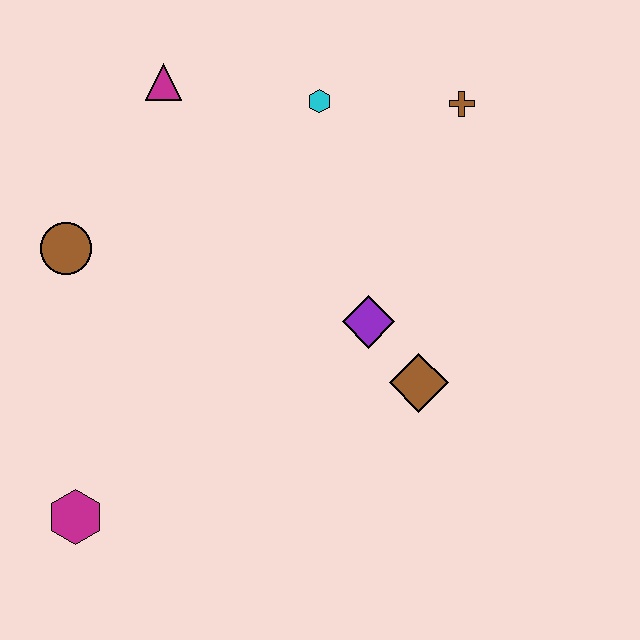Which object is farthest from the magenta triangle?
The magenta hexagon is farthest from the magenta triangle.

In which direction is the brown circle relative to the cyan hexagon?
The brown circle is to the left of the cyan hexagon.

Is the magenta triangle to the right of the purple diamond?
No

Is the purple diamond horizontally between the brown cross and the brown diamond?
No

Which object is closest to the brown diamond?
The purple diamond is closest to the brown diamond.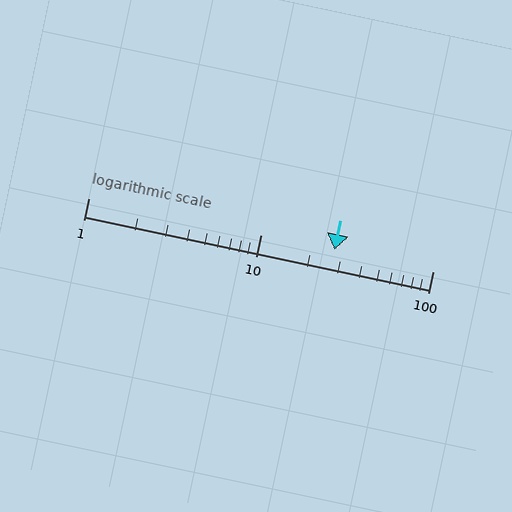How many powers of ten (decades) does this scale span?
The scale spans 2 decades, from 1 to 100.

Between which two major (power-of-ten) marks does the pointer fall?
The pointer is between 10 and 100.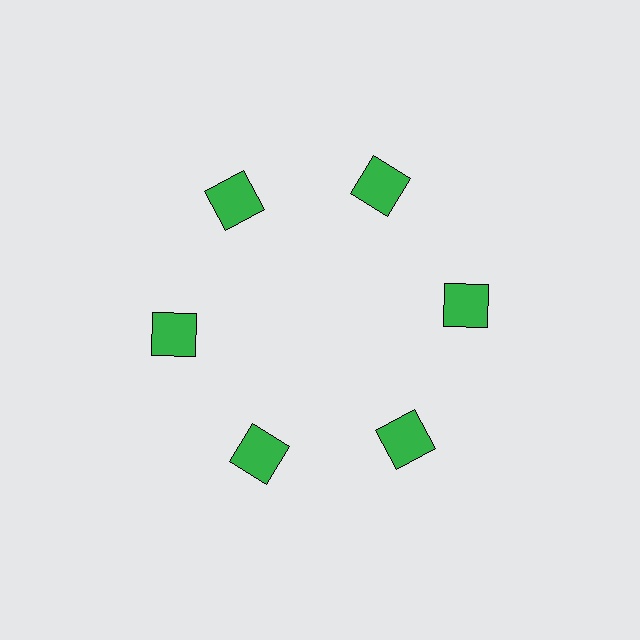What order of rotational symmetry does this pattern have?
This pattern has 6-fold rotational symmetry.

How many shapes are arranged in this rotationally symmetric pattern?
There are 6 shapes, arranged in 6 groups of 1.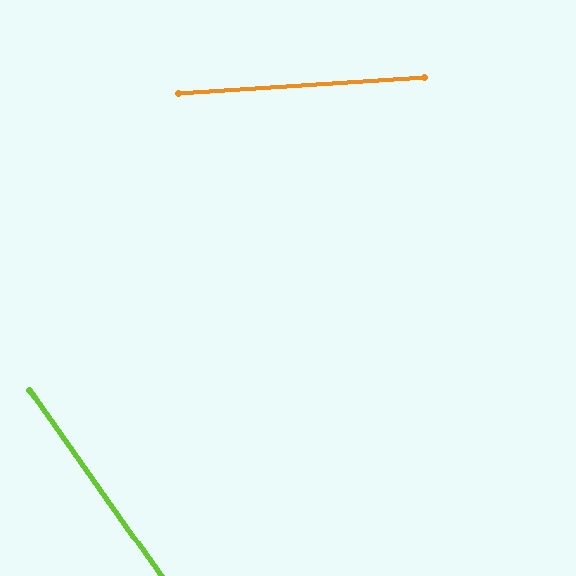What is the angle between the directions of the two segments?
Approximately 59 degrees.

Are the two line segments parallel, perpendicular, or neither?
Neither parallel nor perpendicular — they differ by about 59°.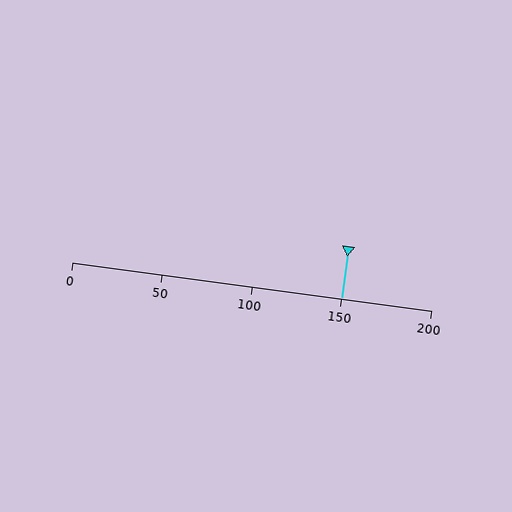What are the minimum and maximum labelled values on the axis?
The axis runs from 0 to 200.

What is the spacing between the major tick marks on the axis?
The major ticks are spaced 50 apart.